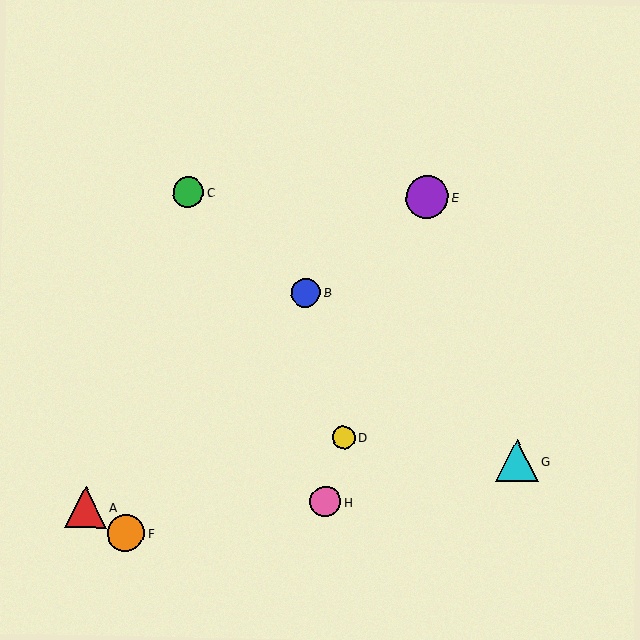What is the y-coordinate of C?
Object C is at y≈192.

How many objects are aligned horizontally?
2 objects (C, E) are aligned horizontally.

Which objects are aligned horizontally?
Objects C, E are aligned horizontally.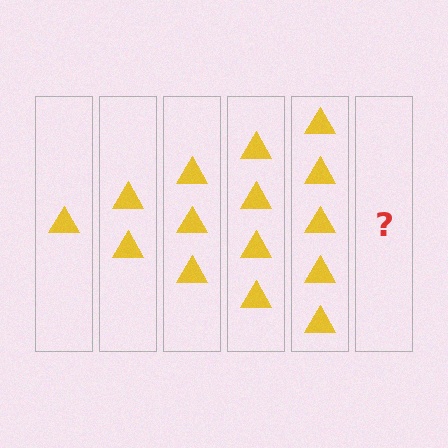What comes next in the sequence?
The next element should be 6 triangles.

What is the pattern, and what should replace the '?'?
The pattern is that each step adds one more triangle. The '?' should be 6 triangles.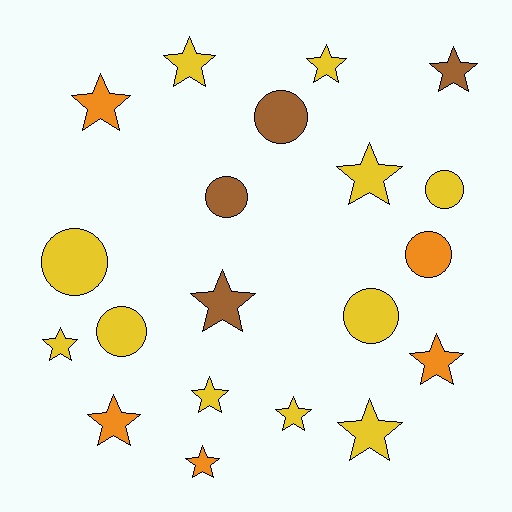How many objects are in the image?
There are 20 objects.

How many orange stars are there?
There are 4 orange stars.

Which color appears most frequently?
Yellow, with 11 objects.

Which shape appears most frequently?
Star, with 13 objects.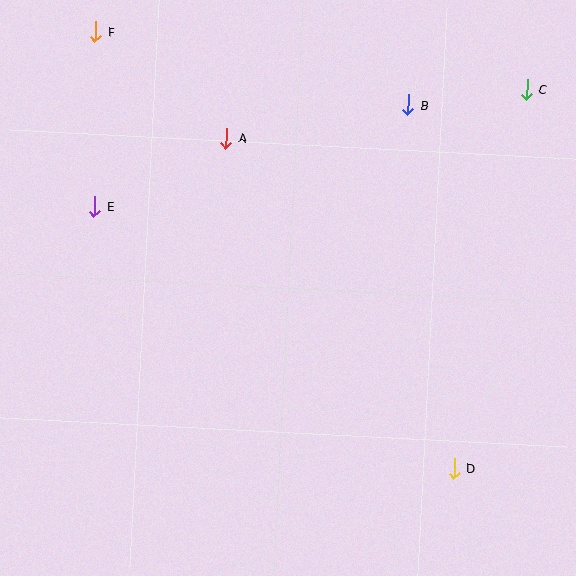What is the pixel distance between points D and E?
The distance between D and E is 445 pixels.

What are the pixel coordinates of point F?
Point F is at (96, 32).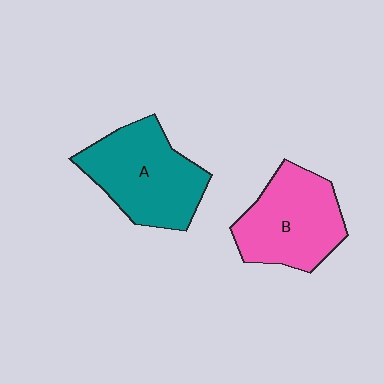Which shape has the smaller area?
Shape B (pink).